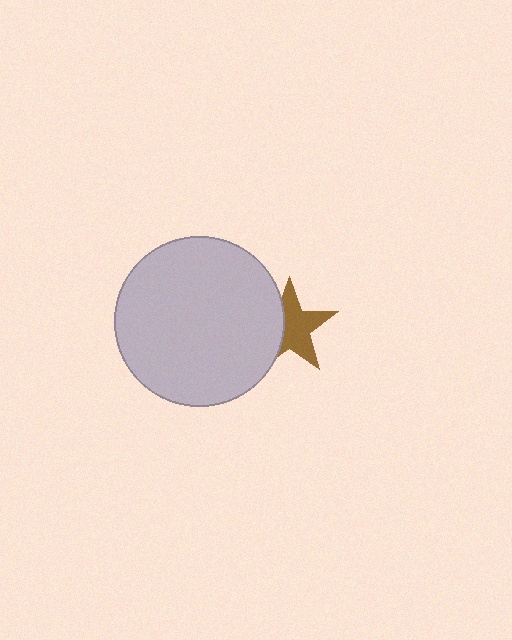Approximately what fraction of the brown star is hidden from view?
Roughly 37% of the brown star is hidden behind the light gray circle.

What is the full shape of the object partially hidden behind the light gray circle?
The partially hidden object is a brown star.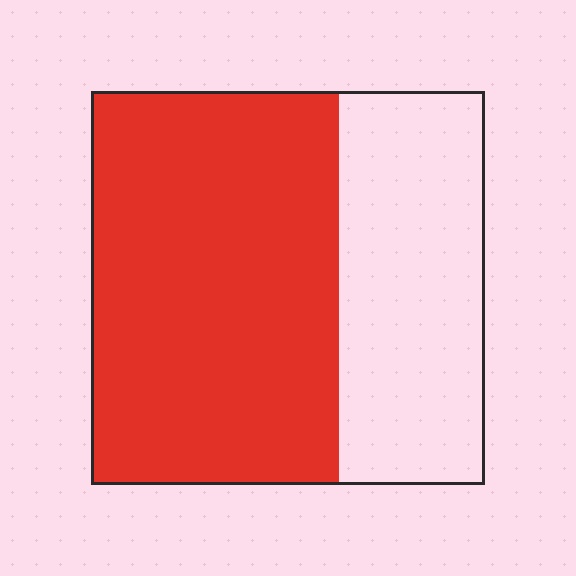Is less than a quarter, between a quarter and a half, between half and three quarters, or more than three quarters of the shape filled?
Between half and three quarters.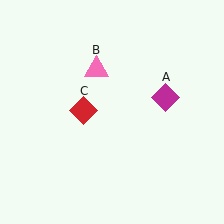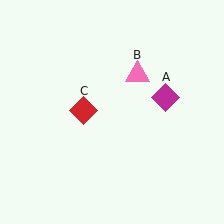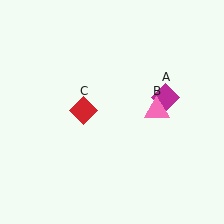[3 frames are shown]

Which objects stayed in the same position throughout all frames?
Magenta diamond (object A) and red diamond (object C) remained stationary.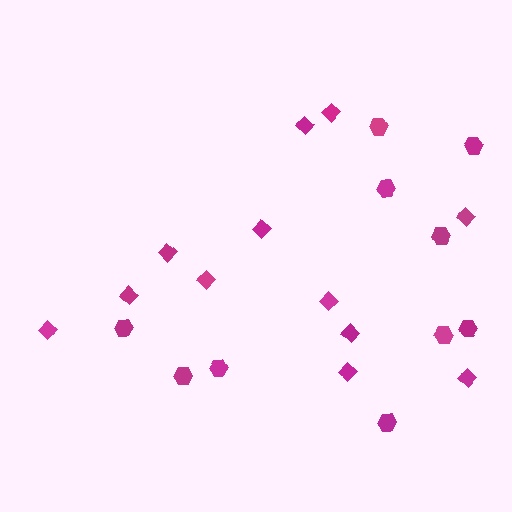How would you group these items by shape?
There are 2 groups: one group of hexagons (10) and one group of diamonds (12).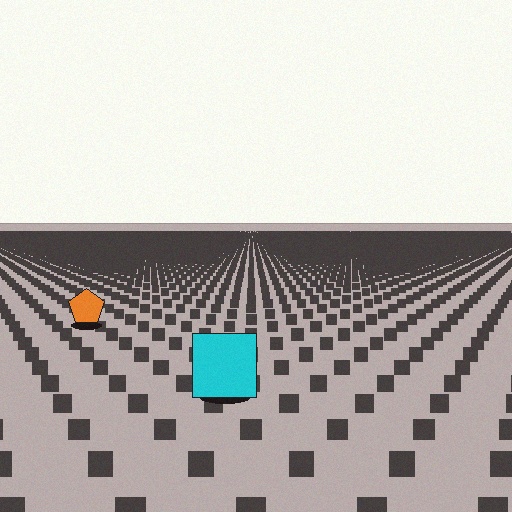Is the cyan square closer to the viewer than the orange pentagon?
Yes. The cyan square is closer — you can tell from the texture gradient: the ground texture is coarser near it.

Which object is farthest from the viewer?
The orange pentagon is farthest from the viewer. It appears smaller and the ground texture around it is denser.